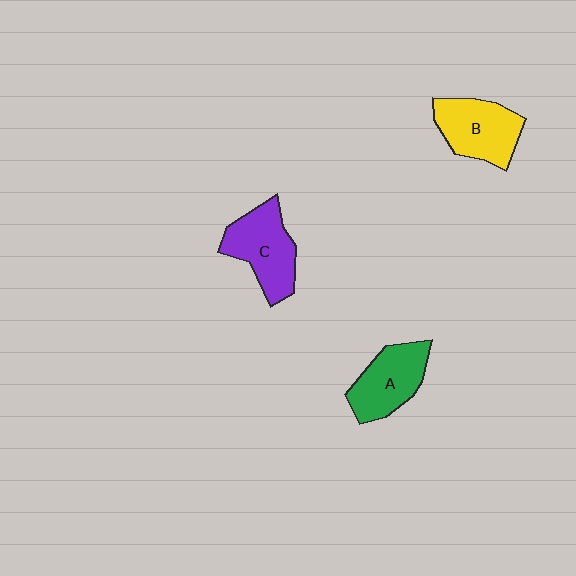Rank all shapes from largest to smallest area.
From largest to smallest: C (purple), B (yellow), A (green).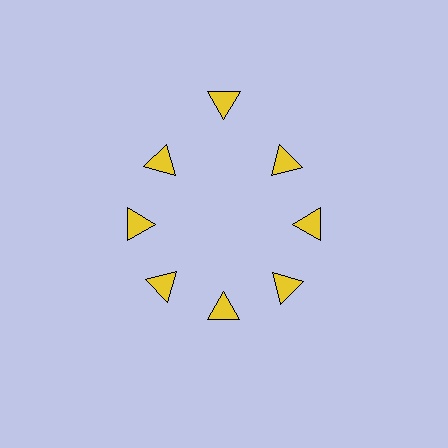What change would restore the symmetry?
The symmetry would be restored by moving it inward, back onto the ring so that all 8 triangles sit at equal angles and equal distance from the center.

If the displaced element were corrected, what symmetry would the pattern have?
It would have 8-fold rotational symmetry — the pattern would map onto itself every 45 degrees.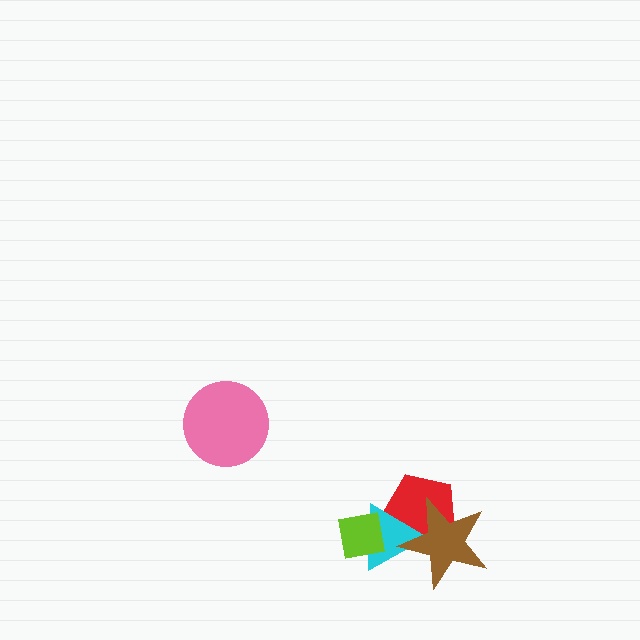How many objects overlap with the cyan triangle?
3 objects overlap with the cyan triangle.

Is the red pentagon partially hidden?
Yes, it is partially covered by another shape.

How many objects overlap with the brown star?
2 objects overlap with the brown star.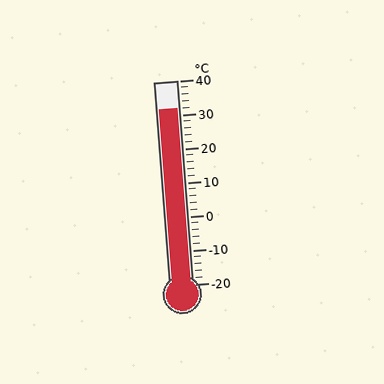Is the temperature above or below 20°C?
The temperature is above 20°C.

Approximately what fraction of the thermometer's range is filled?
The thermometer is filled to approximately 85% of its range.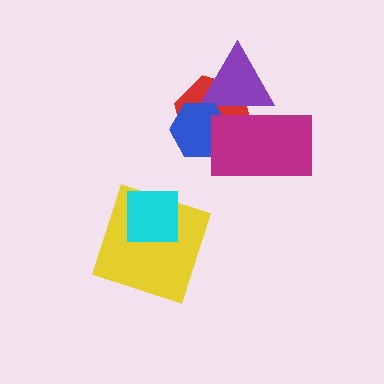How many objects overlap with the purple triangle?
3 objects overlap with the purple triangle.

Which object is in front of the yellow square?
The cyan square is in front of the yellow square.